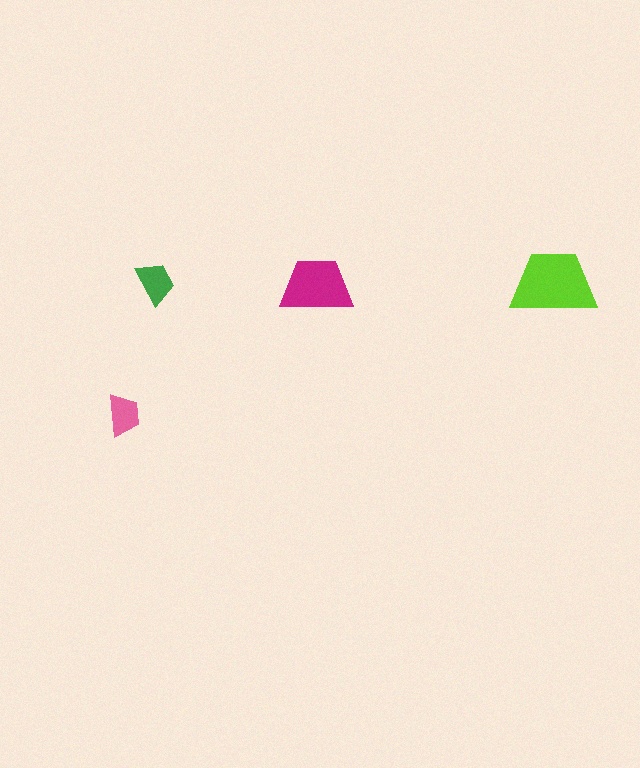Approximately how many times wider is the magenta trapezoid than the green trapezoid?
About 1.5 times wider.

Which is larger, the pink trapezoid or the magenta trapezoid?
The magenta one.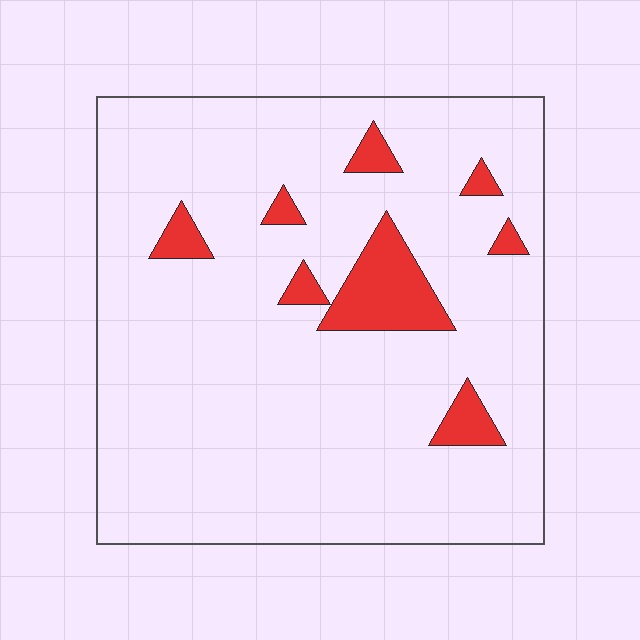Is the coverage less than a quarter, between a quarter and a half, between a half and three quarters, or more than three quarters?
Less than a quarter.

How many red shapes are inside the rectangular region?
8.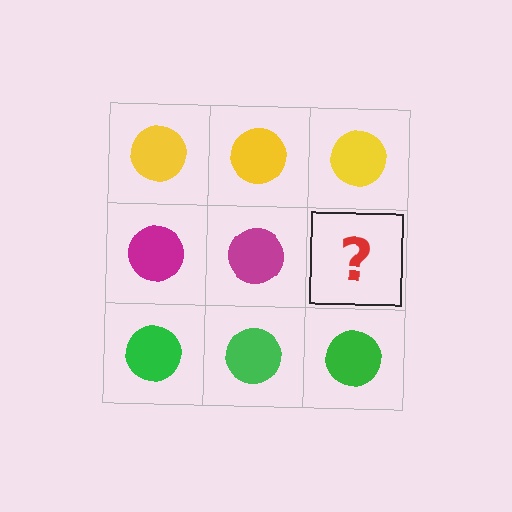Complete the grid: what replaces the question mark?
The question mark should be replaced with a magenta circle.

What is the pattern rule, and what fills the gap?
The rule is that each row has a consistent color. The gap should be filled with a magenta circle.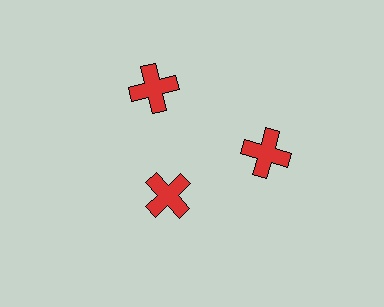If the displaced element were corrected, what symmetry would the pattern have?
It would have 3-fold rotational symmetry — the pattern would map onto itself every 120 degrees.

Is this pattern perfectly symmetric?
No. The 3 red crosses are arranged in a ring, but one element near the 7 o'clock position is pulled inward toward the center, breaking the 3-fold rotational symmetry.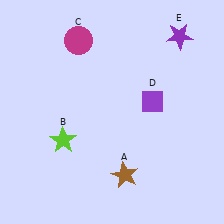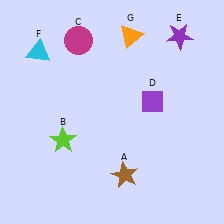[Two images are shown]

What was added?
A cyan triangle (F), an orange triangle (G) were added in Image 2.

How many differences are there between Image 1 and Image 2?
There are 2 differences between the two images.